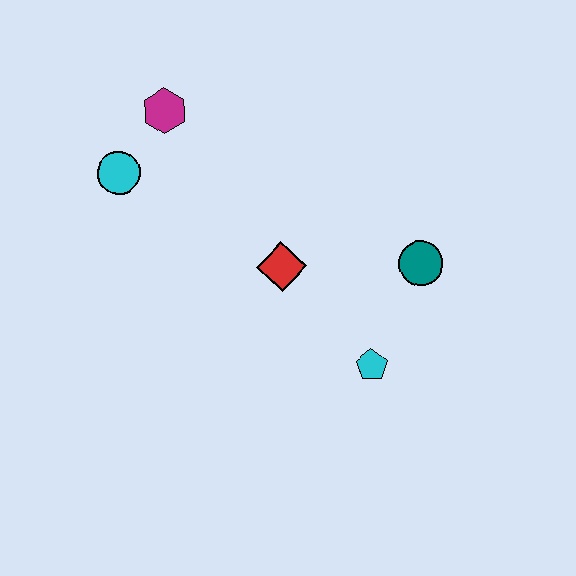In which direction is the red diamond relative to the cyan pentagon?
The red diamond is above the cyan pentagon.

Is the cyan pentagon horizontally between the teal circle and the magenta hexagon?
Yes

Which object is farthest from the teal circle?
The cyan circle is farthest from the teal circle.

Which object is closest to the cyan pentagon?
The teal circle is closest to the cyan pentagon.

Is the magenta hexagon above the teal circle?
Yes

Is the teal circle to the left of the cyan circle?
No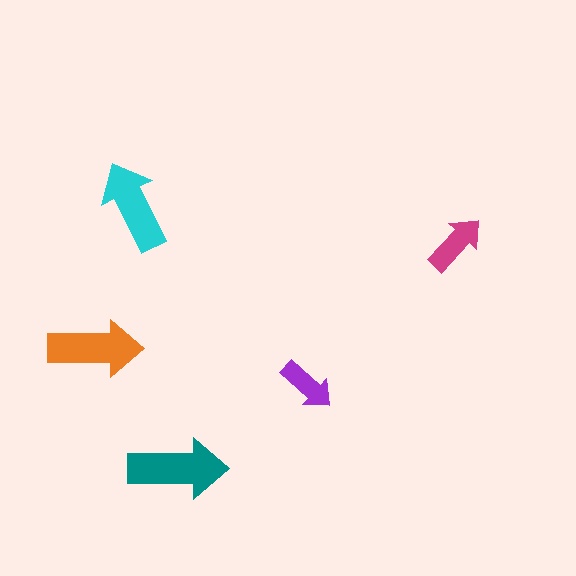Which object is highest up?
The cyan arrow is topmost.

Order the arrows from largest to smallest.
the teal one, the orange one, the cyan one, the magenta one, the purple one.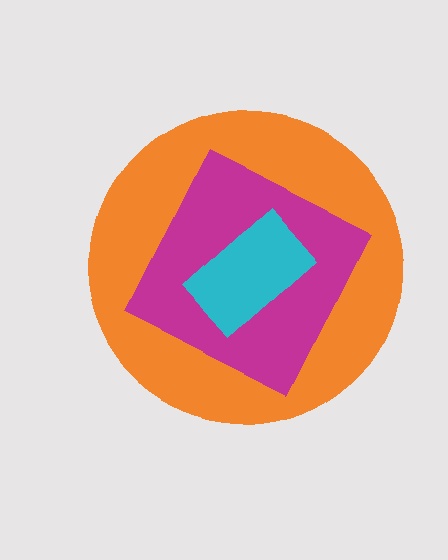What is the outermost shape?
The orange circle.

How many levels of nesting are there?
3.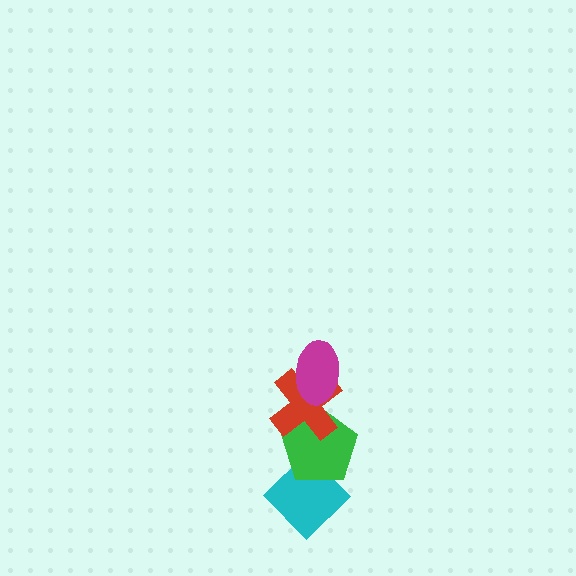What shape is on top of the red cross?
The magenta ellipse is on top of the red cross.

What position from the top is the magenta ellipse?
The magenta ellipse is 1st from the top.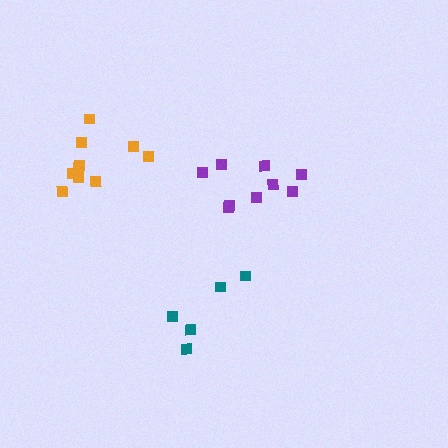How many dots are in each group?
Group 1: 10 dots, Group 2: 9 dots, Group 3: 5 dots (24 total).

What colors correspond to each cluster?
The clusters are colored: orange, purple, teal.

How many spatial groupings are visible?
There are 3 spatial groupings.